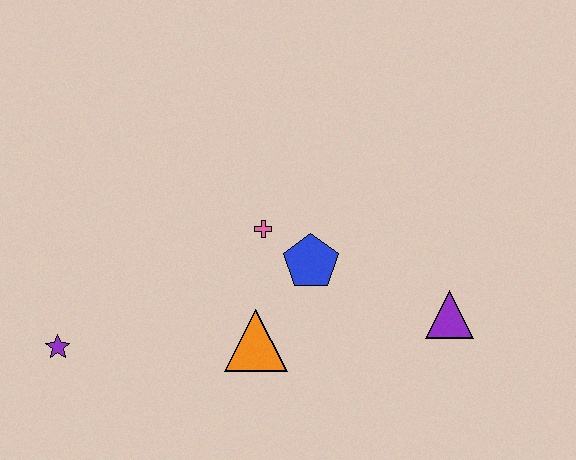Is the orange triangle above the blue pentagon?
No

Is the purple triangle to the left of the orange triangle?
No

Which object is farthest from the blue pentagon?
The purple star is farthest from the blue pentagon.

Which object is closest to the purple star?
The orange triangle is closest to the purple star.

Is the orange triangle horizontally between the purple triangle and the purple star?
Yes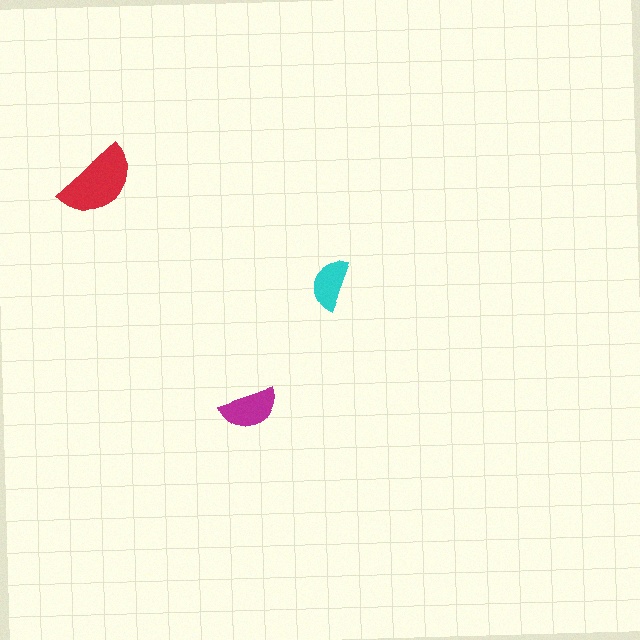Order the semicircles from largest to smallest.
the red one, the magenta one, the cyan one.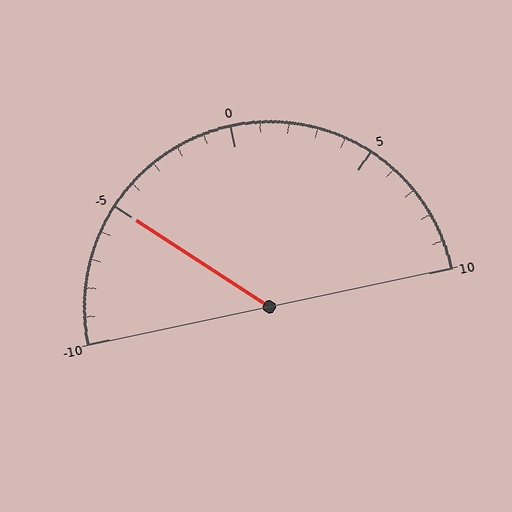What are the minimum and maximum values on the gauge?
The gauge ranges from -10 to 10.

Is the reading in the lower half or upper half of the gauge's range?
The reading is in the lower half of the range (-10 to 10).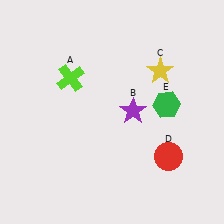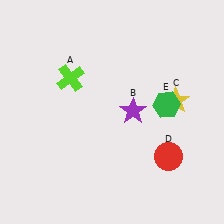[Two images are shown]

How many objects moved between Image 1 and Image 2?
1 object moved between the two images.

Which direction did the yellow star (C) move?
The yellow star (C) moved down.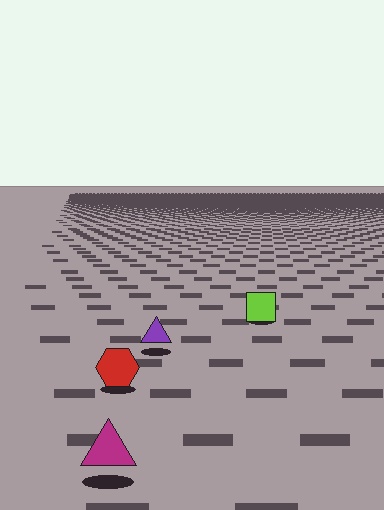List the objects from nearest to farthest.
From nearest to farthest: the magenta triangle, the red hexagon, the purple triangle, the lime square.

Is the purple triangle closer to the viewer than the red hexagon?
No. The red hexagon is closer — you can tell from the texture gradient: the ground texture is coarser near it.